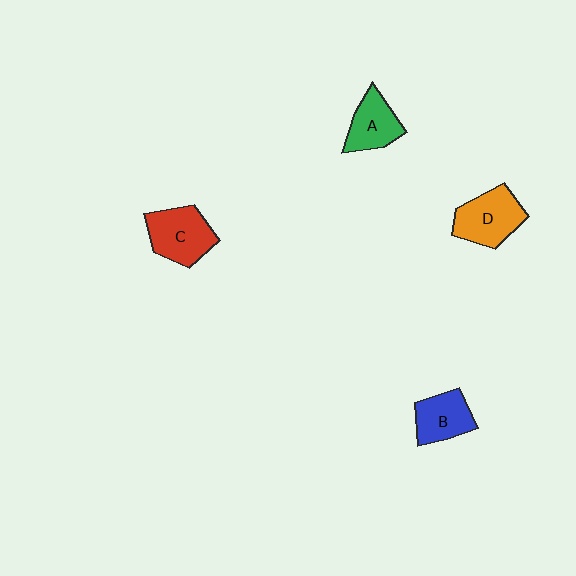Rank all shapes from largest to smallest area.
From largest to smallest: C (red), D (orange), B (blue), A (green).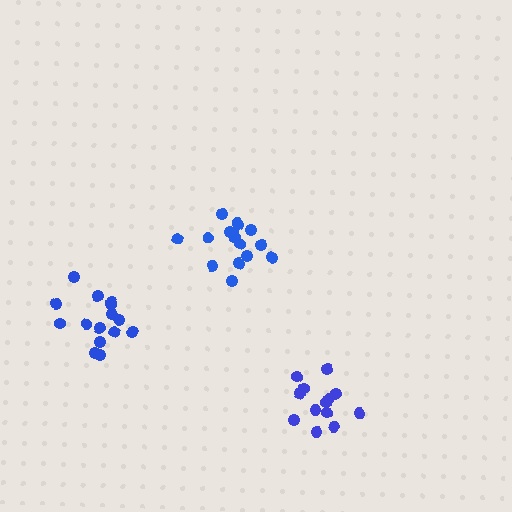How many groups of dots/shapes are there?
There are 3 groups.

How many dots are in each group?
Group 1: 16 dots, Group 2: 15 dots, Group 3: 13 dots (44 total).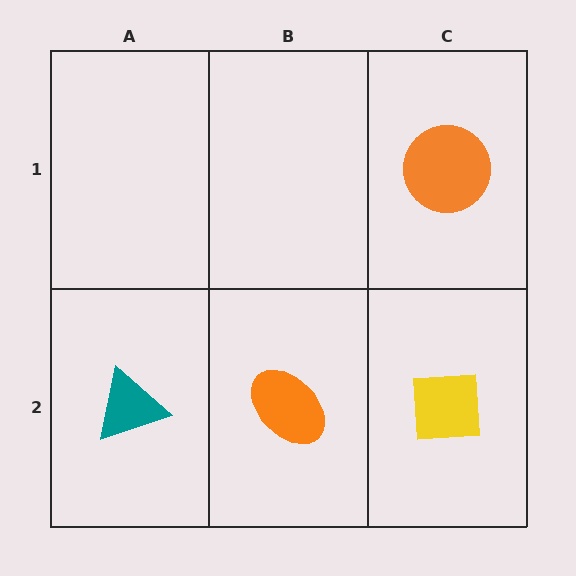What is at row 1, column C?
An orange circle.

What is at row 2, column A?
A teal triangle.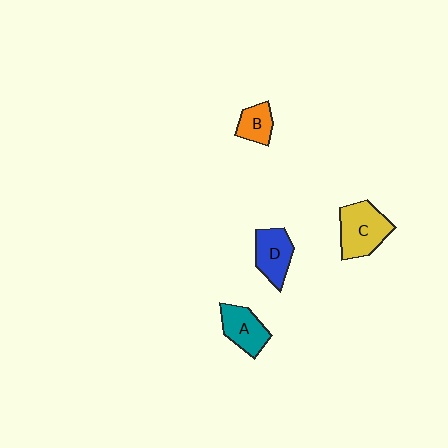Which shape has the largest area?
Shape C (yellow).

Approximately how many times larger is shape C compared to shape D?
Approximately 1.3 times.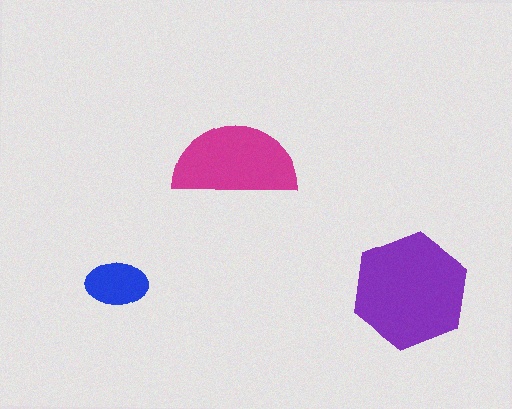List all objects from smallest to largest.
The blue ellipse, the magenta semicircle, the purple hexagon.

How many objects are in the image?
There are 3 objects in the image.